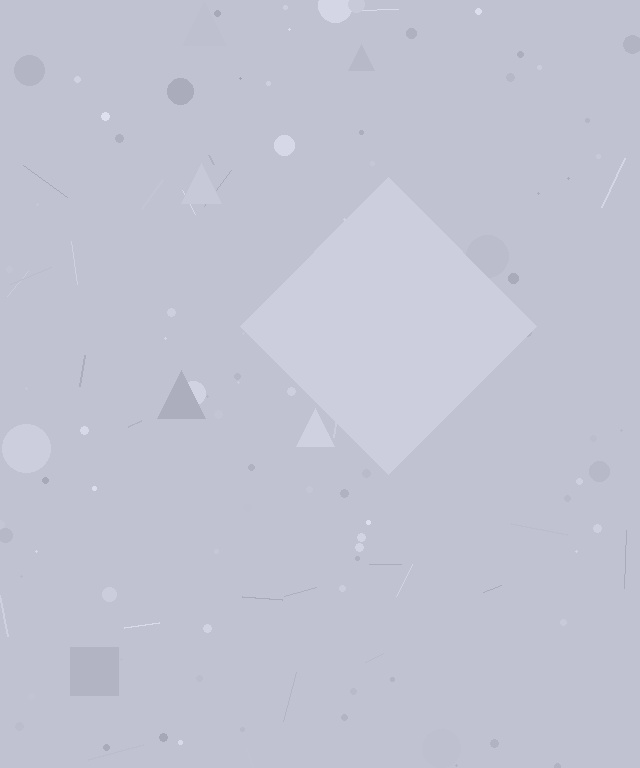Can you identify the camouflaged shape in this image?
The camouflaged shape is a diamond.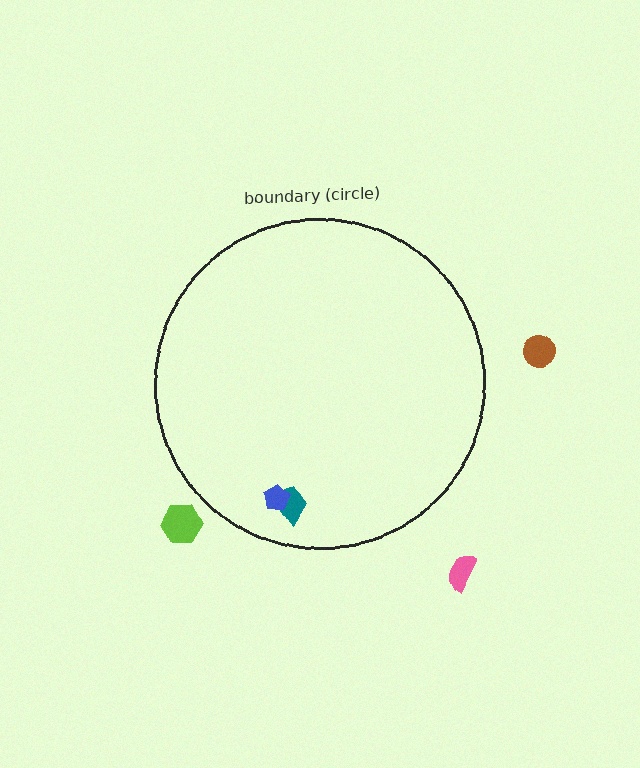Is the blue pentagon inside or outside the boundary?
Inside.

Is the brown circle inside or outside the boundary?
Outside.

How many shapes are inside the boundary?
2 inside, 3 outside.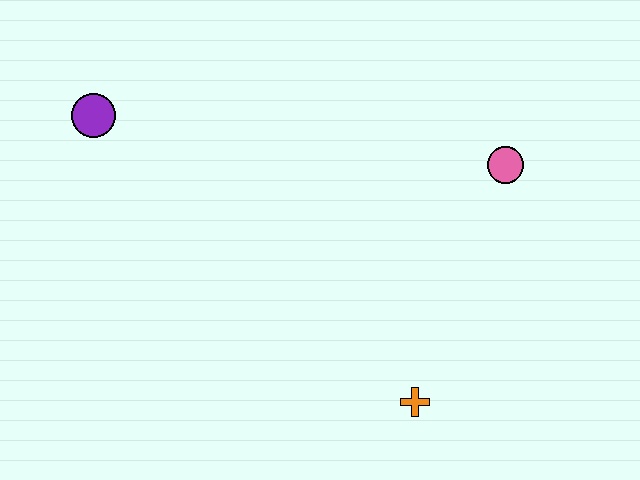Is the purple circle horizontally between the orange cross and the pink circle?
No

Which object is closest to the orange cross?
The pink circle is closest to the orange cross.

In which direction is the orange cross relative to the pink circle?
The orange cross is below the pink circle.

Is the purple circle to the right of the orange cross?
No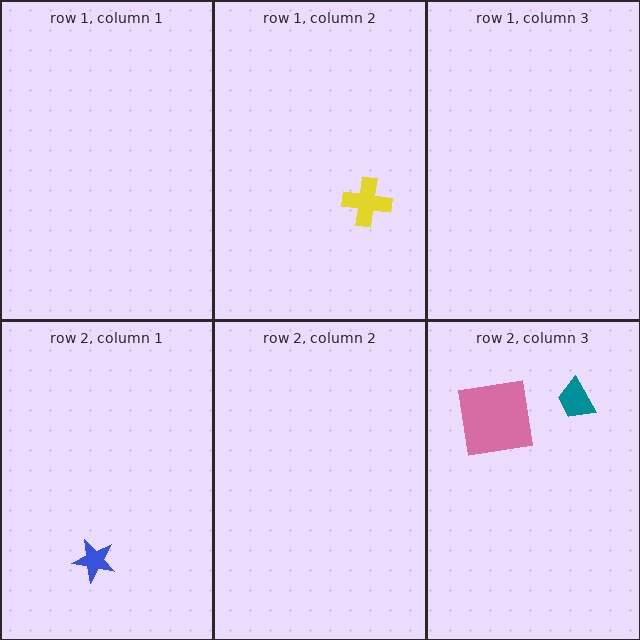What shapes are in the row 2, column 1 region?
The blue star.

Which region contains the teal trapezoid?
The row 2, column 3 region.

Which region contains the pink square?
The row 2, column 3 region.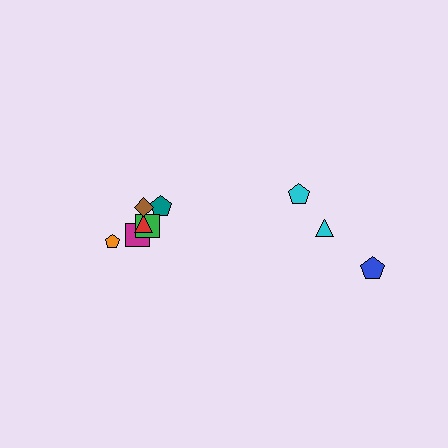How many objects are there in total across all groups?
There are 9 objects.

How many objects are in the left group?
There are 6 objects.